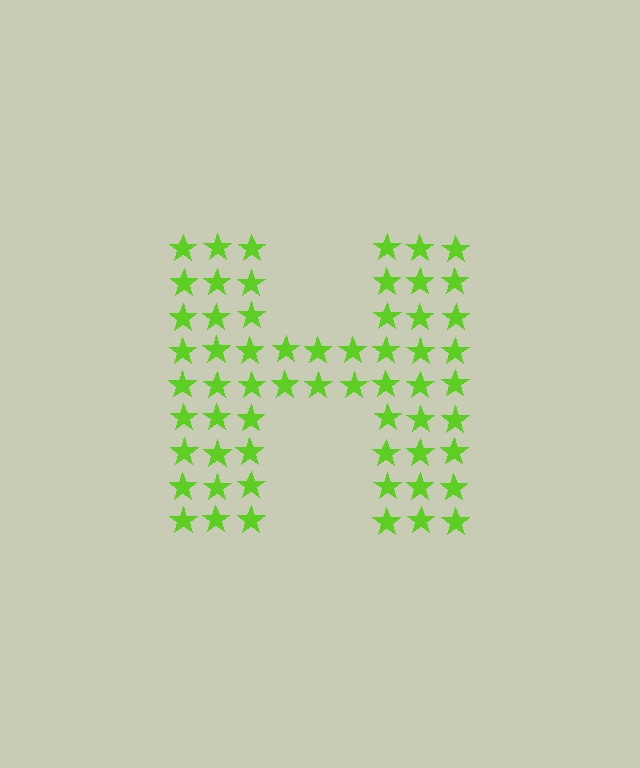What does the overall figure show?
The overall figure shows the letter H.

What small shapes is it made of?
It is made of small stars.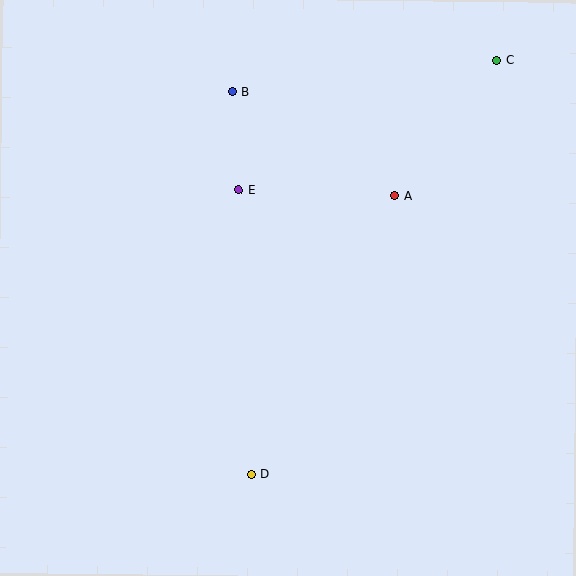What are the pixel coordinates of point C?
Point C is at (497, 61).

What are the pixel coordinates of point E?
Point E is at (239, 190).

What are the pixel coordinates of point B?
Point B is at (232, 92).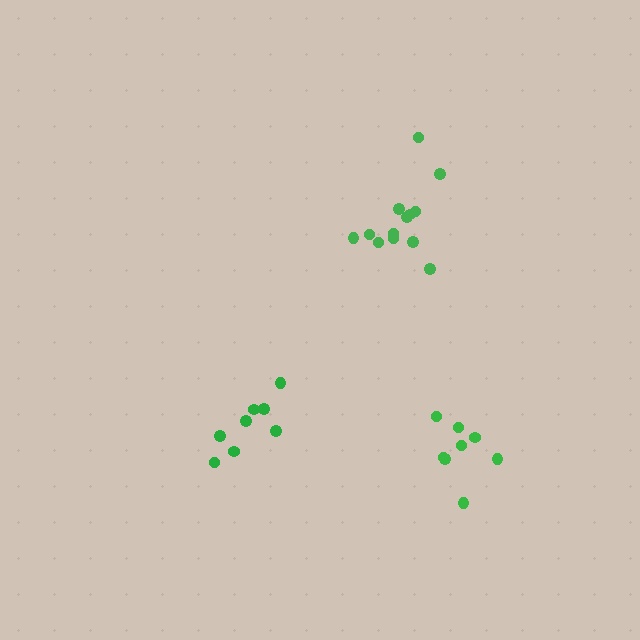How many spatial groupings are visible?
There are 3 spatial groupings.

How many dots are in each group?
Group 1: 8 dots, Group 2: 13 dots, Group 3: 8 dots (29 total).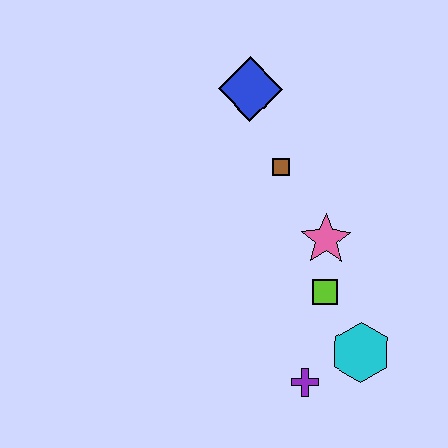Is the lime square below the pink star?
Yes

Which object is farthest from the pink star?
The blue diamond is farthest from the pink star.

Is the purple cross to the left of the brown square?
No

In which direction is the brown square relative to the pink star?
The brown square is above the pink star.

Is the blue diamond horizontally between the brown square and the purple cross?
No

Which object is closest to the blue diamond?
The brown square is closest to the blue diamond.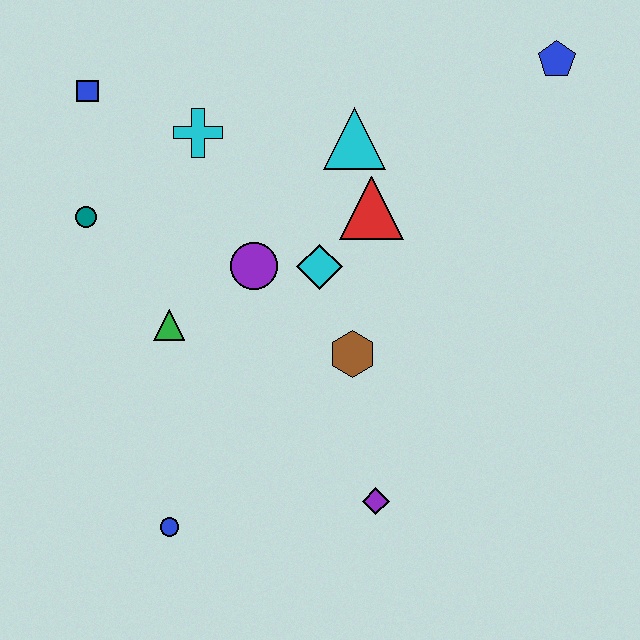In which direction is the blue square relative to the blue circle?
The blue square is above the blue circle.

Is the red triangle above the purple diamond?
Yes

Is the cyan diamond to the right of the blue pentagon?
No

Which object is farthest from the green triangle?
The blue pentagon is farthest from the green triangle.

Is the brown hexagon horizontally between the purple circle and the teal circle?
No